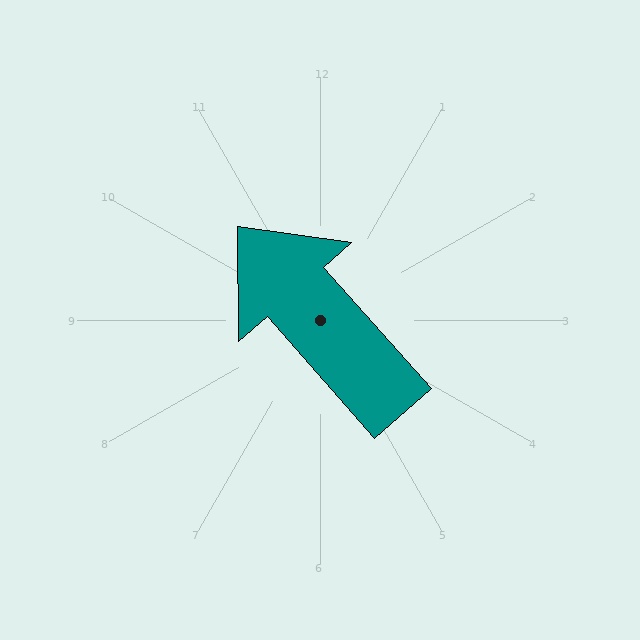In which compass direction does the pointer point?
Northwest.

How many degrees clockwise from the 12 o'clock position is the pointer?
Approximately 318 degrees.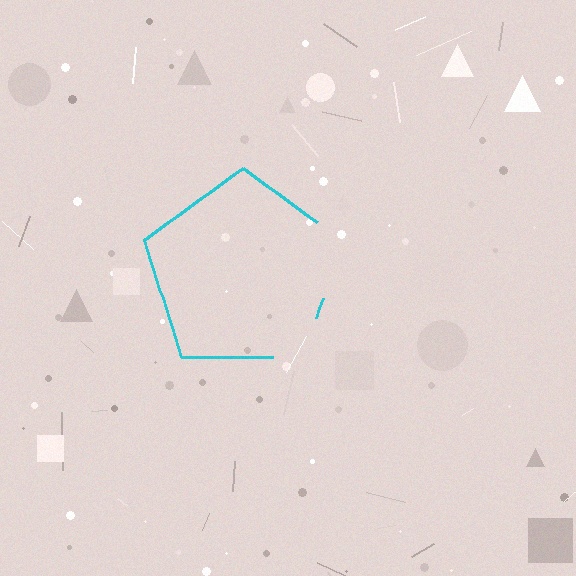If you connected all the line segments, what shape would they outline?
They would outline a pentagon.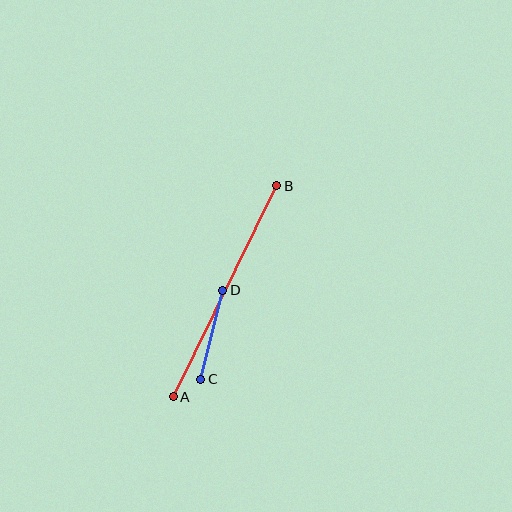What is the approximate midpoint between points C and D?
The midpoint is at approximately (212, 335) pixels.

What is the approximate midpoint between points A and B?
The midpoint is at approximately (225, 291) pixels.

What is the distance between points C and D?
The distance is approximately 92 pixels.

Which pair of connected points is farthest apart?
Points A and B are farthest apart.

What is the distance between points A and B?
The distance is approximately 235 pixels.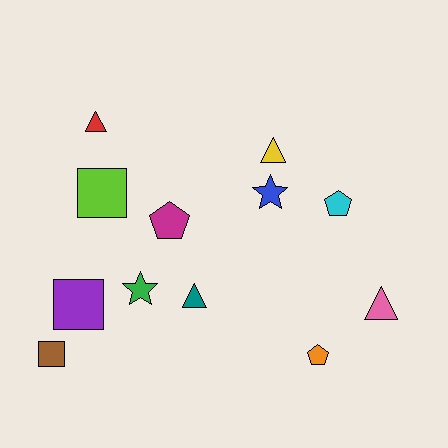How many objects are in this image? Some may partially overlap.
There are 12 objects.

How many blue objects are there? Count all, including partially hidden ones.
There is 1 blue object.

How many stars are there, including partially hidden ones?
There are 2 stars.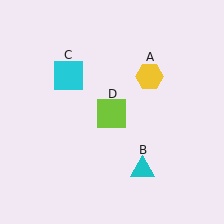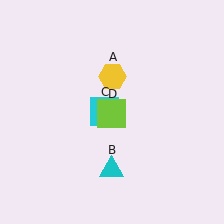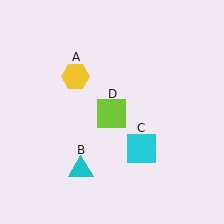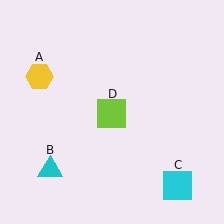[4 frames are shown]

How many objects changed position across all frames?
3 objects changed position: yellow hexagon (object A), cyan triangle (object B), cyan square (object C).